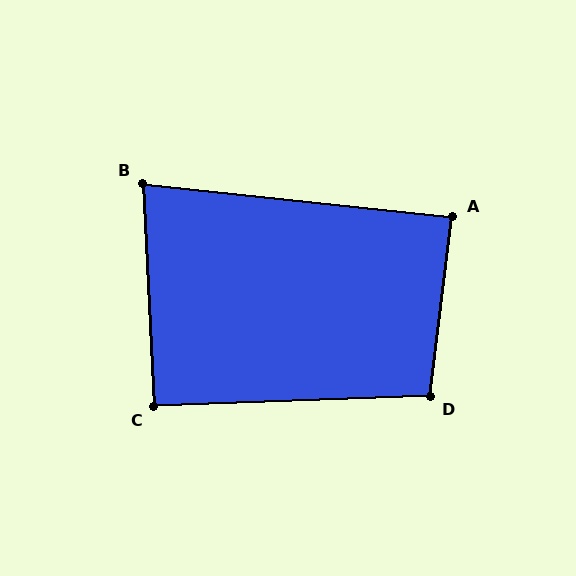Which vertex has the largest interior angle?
D, at approximately 99 degrees.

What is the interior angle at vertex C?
Approximately 91 degrees (approximately right).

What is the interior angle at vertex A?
Approximately 89 degrees (approximately right).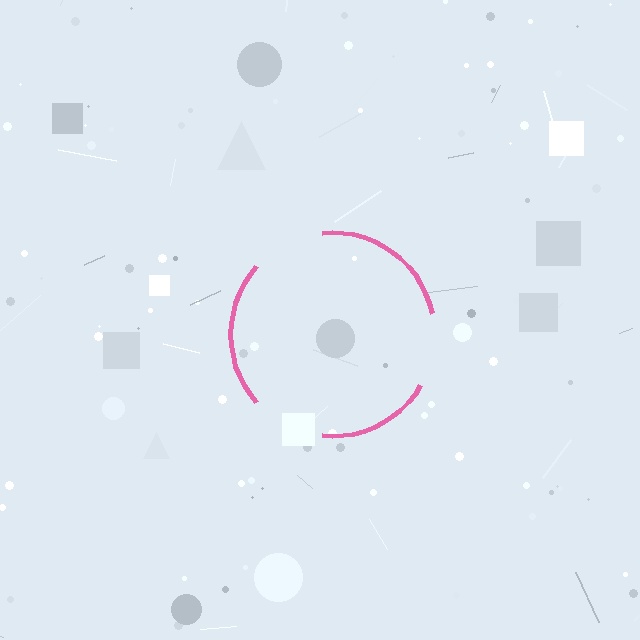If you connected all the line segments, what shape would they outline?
They would outline a circle.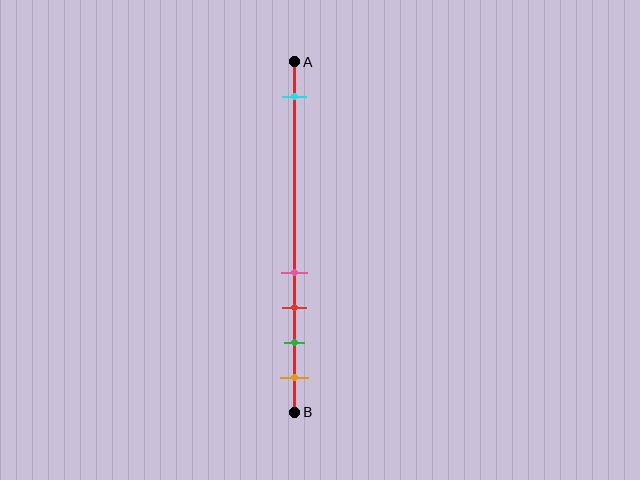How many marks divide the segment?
There are 5 marks dividing the segment.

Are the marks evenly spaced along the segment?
No, the marks are not evenly spaced.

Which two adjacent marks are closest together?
The pink and red marks are the closest adjacent pair.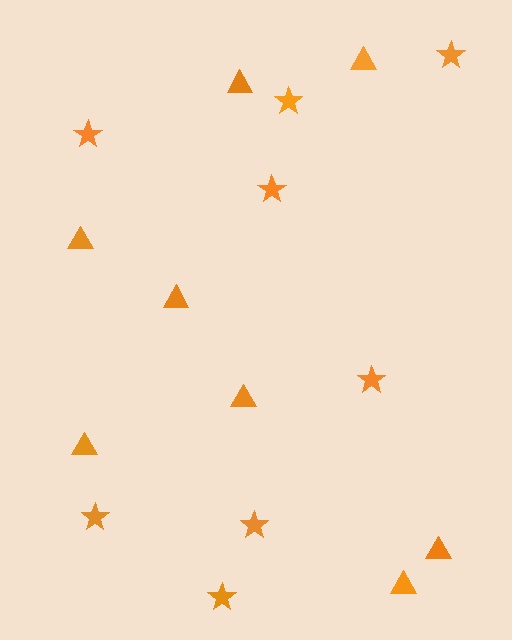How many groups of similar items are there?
There are 2 groups: one group of stars (8) and one group of triangles (8).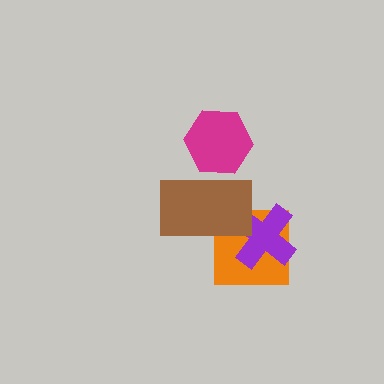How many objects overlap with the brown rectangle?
3 objects overlap with the brown rectangle.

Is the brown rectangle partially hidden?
Yes, it is partially covered by another shape.